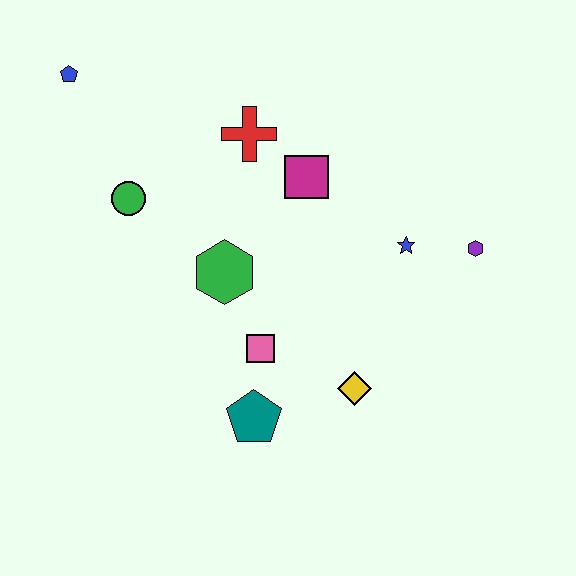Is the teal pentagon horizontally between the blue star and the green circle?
Yes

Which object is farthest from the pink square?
The blue pentagon is farthest from the pink square.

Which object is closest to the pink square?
The teal pentagon is closest to the pink square.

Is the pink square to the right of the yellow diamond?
No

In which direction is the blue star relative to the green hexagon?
The blue star is to the right of the green hexagon.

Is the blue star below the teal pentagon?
No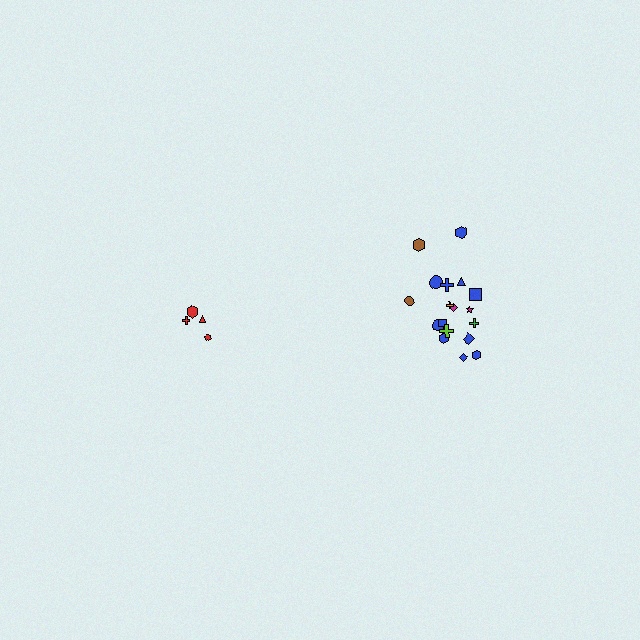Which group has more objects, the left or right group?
The right group.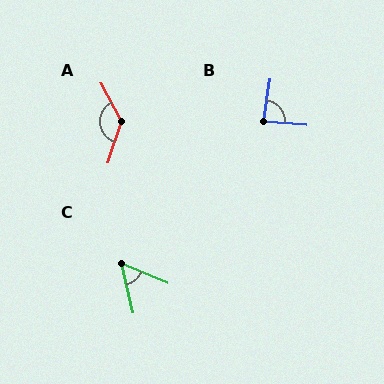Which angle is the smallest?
C, at approximately 55 degrees.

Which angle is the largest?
A, at approximately 134 degrees.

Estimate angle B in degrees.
Approximately 86 degrees.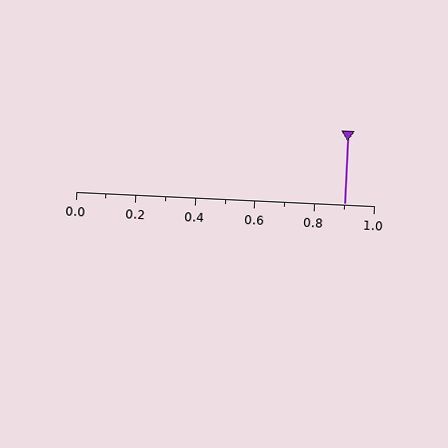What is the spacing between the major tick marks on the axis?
The major ticks are spaced 0.2 apart.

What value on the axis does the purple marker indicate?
The marker indicates approximately 0.9.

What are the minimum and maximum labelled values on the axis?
The axis runs from 0.0 to 1.0.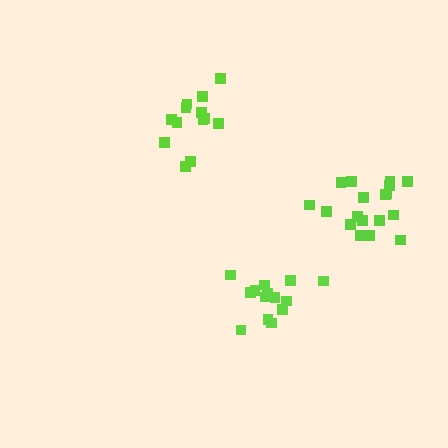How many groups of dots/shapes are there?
There are 3 groups.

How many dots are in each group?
Group 1: 18 dots, Group 2: 14 dots, Group 3: 13 dots (45 total).